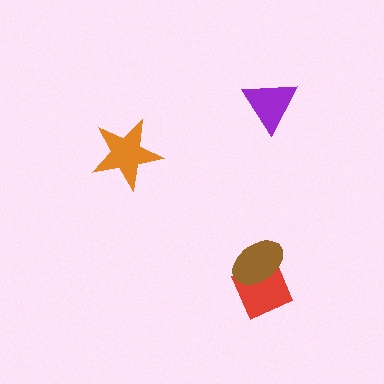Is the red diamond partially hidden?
Yes, it is partially covered by another shape.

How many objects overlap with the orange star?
0 objects overlap with the orange star.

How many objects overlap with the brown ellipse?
1 object overlaps with the brown ellipse.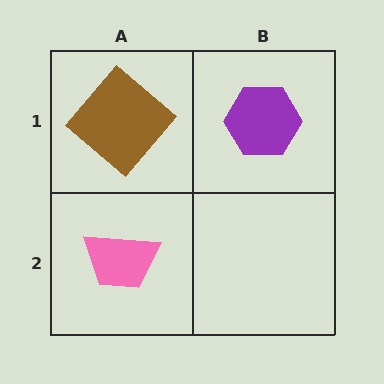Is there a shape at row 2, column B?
No, that cell is empty.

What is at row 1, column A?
A brown diamond.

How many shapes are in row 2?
1 shape.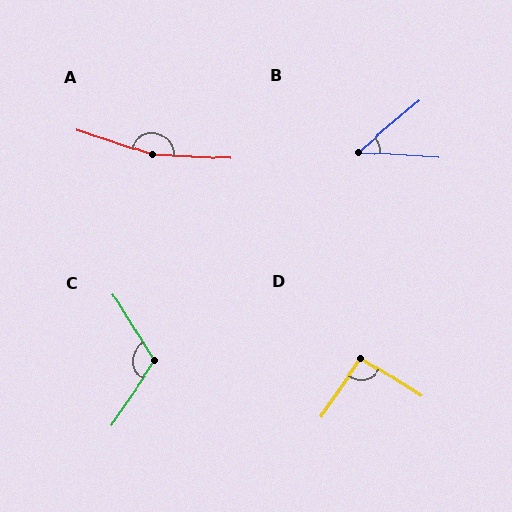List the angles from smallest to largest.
B (44°), D (92°), C (114°), A (164°).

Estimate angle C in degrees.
Approximately 114 degrees.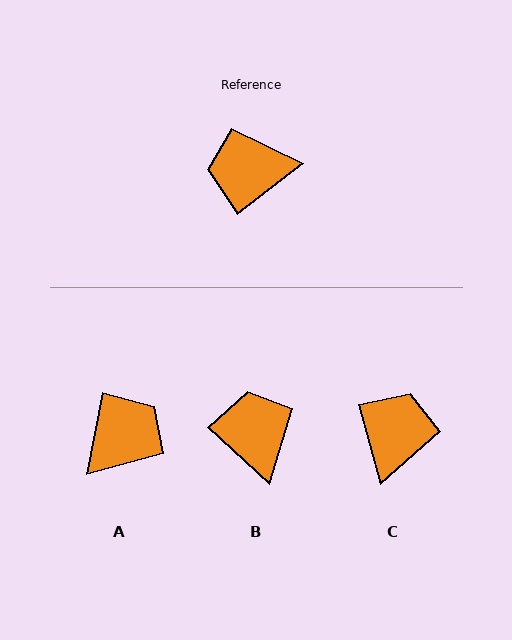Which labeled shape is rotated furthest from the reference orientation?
A, about 138 degrees away.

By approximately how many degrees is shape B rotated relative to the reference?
Approximately 81 degrees clockwise.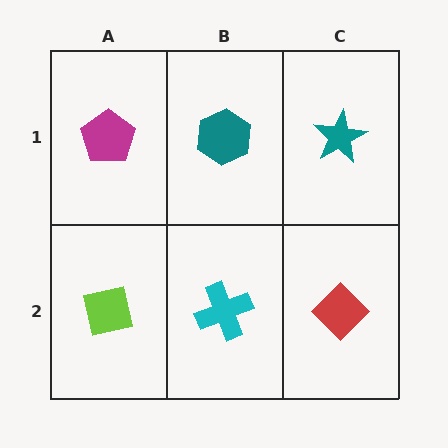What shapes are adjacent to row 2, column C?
A teal star (row 1, column C), a cyan cross (row 2, column B).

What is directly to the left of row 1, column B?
A magenta pentagon.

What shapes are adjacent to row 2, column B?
A teal hexagon (row 1, column B), a lime square (row 2, column A), a red diamond (row 2, column C).